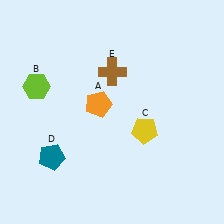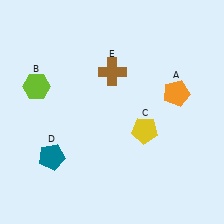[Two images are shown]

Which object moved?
The orange pentagon (A) moved right.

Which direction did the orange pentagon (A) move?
The orange pentagon (A) moved right.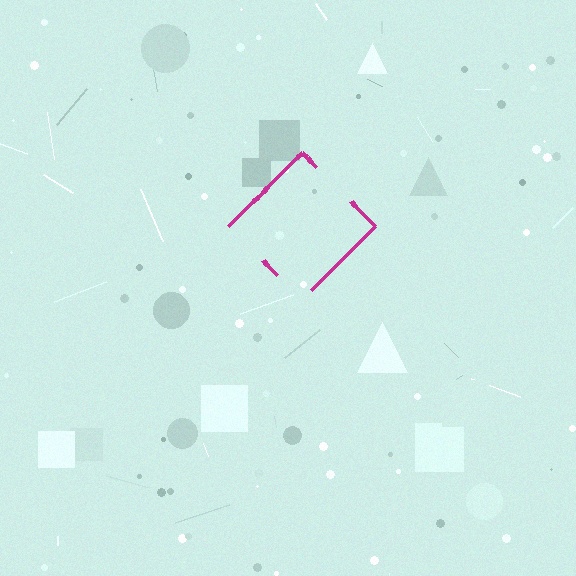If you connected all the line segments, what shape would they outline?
They would outline a diamond.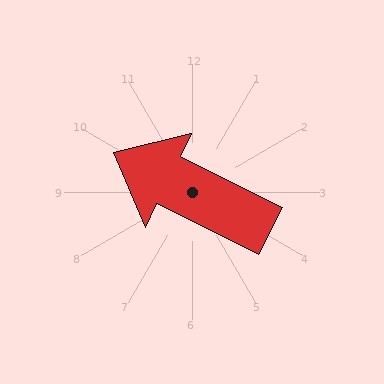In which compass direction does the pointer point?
Northwest.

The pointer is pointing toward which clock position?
Roughly 10 o'clock.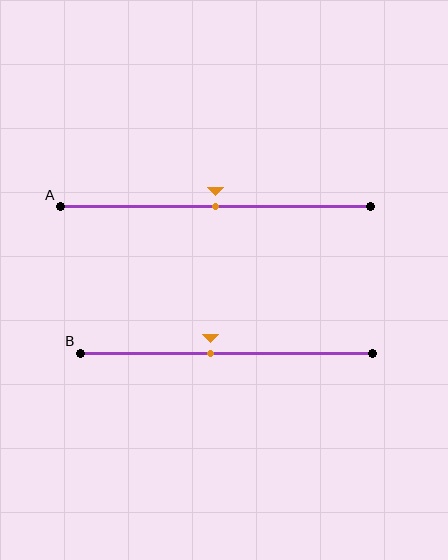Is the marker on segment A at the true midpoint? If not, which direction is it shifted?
Yes, the marker on segment A is at the true midpoint.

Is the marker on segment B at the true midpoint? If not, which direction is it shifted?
No, the marker on segment B is shifted to the left by about 6% of the segment length.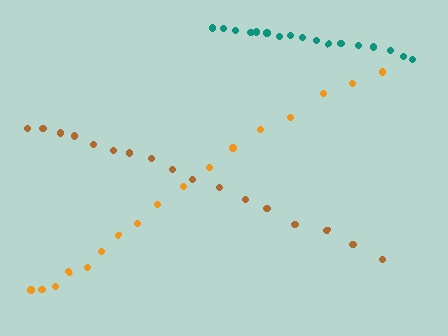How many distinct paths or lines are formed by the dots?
There are 3 distinct paths.